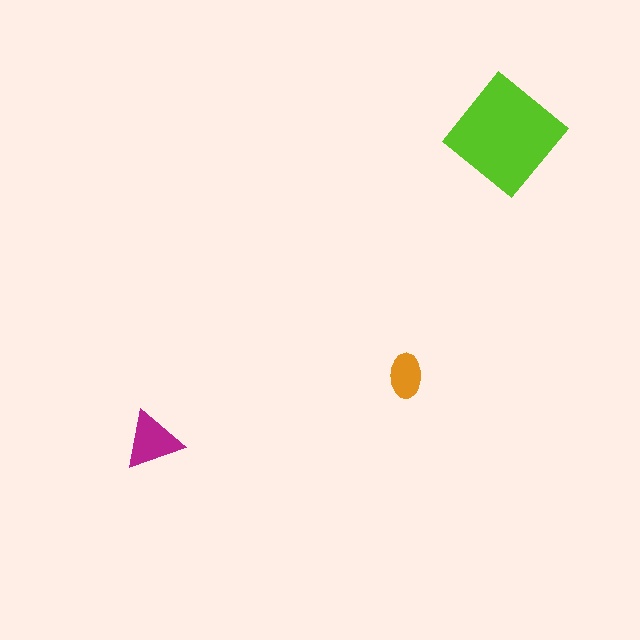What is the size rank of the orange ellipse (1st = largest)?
3rd.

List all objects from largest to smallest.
The lime diamond, the magenta triangle, the orange ellipse.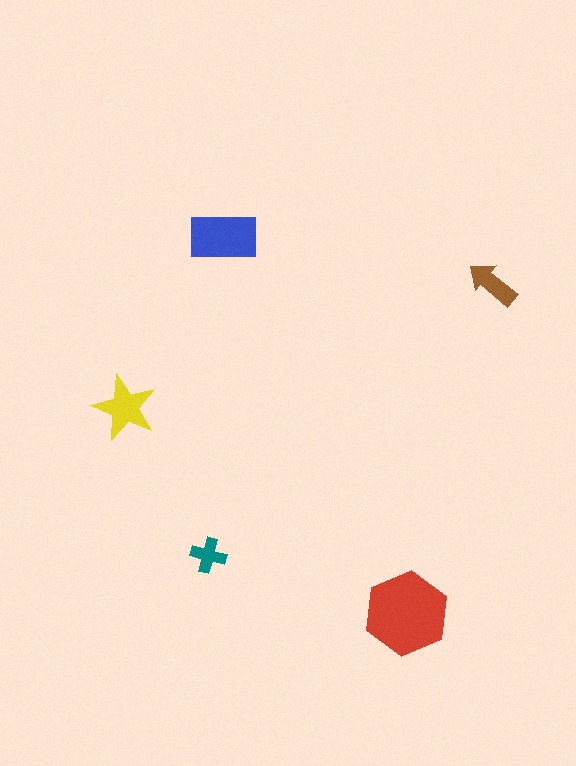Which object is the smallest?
The teal cross.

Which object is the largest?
The red hexagon.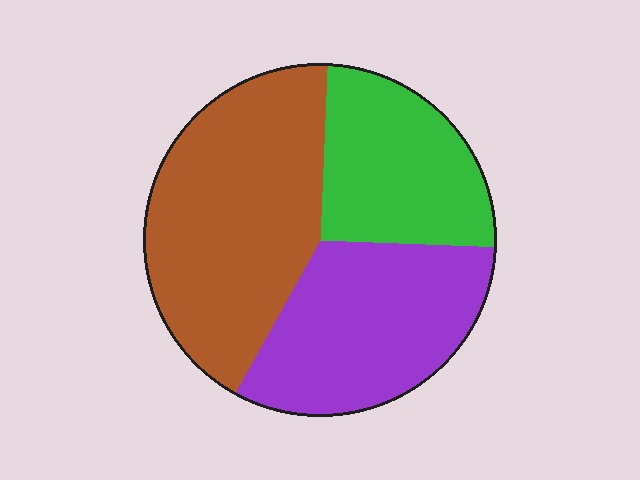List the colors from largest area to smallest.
From largest to smallest: brown, purple, green.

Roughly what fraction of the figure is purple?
Purple takes up about one third (1/3) of the figure.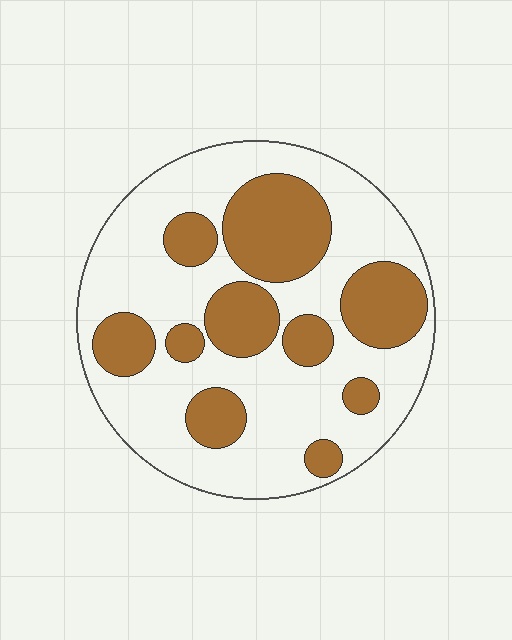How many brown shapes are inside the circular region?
10.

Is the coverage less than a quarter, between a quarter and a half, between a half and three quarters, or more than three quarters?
Between a quarter and a half.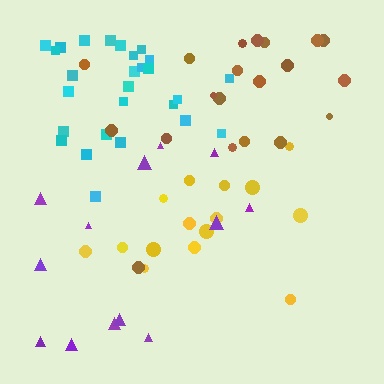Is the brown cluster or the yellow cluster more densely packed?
Yellow.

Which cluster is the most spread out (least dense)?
Purple.